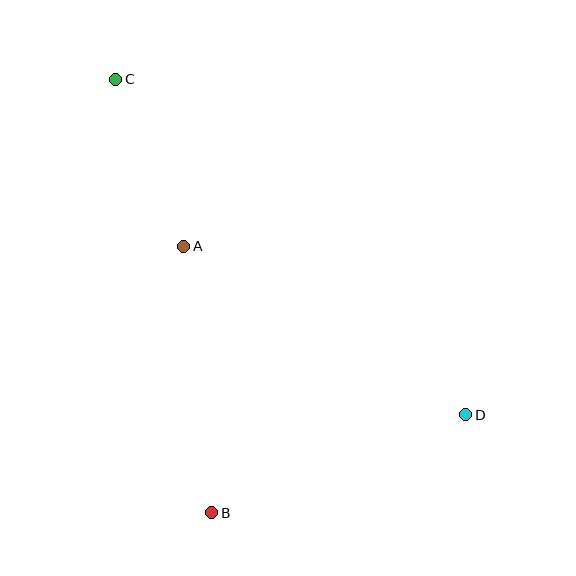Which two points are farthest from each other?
Points C and D are farthest from each other.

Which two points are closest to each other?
Points A and C are closest to each other.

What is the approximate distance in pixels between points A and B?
The distance between A and B is approximately 268 pixels.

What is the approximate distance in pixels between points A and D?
The distance between A and D is approximately 329 pixels.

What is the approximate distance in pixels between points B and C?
The distance between B and C is approximately 444 pixels.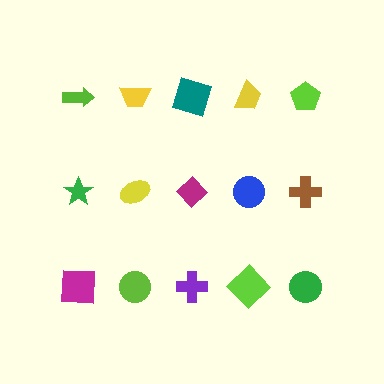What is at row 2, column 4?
A blue circle.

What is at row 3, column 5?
A green circle.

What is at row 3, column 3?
A purple cross.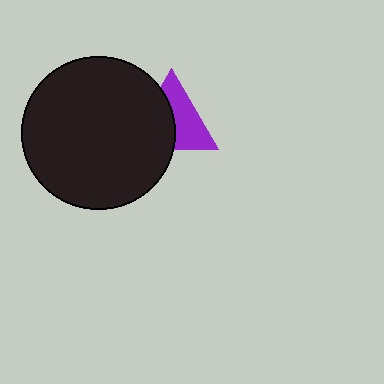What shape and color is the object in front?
The object in front is a black circle.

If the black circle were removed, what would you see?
You would see the complete purple triangle.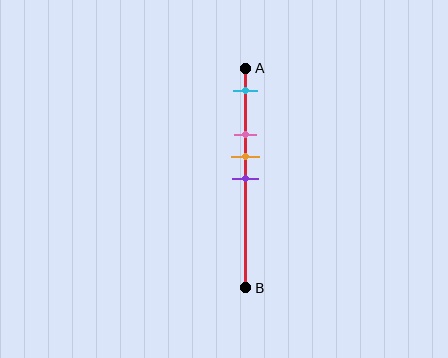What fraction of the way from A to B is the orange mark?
The orange mark is approximately 40% (0.4) of the way from A to B.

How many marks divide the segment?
There are 4 marks dividing the segment.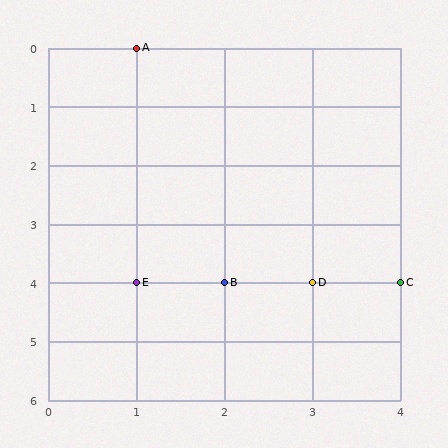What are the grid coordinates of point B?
Point B is at grid coordinates (2, 4).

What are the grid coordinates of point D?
Point D is at grid coordinates (3, 4).